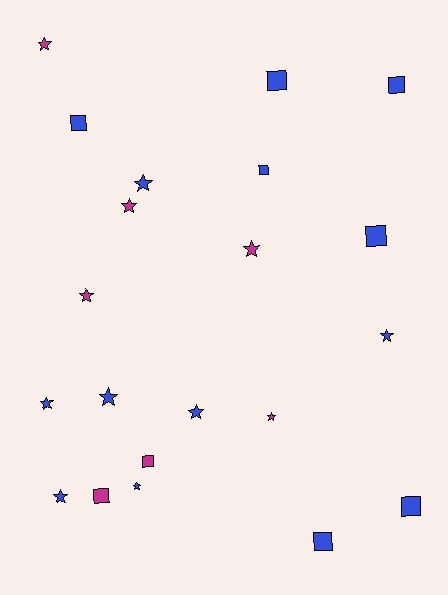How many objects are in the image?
There are 21 objects.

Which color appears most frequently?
Blue, with 14 objects.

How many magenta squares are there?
There are 2 magenta squares.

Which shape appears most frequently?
Star, with 12 objects.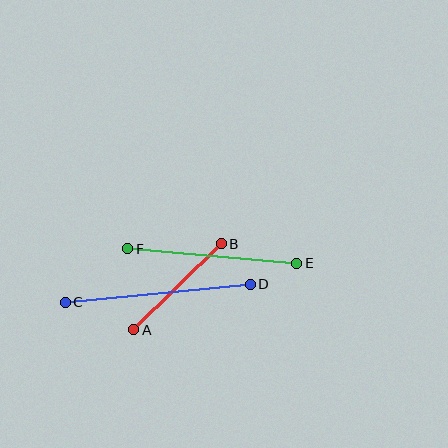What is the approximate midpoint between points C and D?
The midpoint is at approximately (158, 293) pixels.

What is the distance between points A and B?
The distance is approximately 123 pixels.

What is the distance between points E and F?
The distance is approximately 169 pixels.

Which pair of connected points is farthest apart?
Points C and D are farthest apart.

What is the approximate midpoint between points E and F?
The midpoint is at approximately (212, 256) pixels.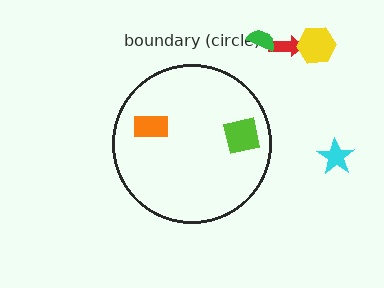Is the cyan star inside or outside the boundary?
Outside.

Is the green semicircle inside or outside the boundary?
Outside.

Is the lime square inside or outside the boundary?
Inside.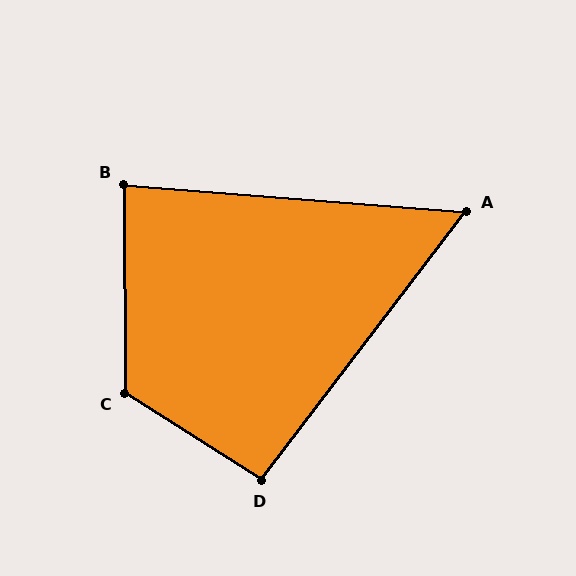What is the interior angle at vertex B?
Approximately 85 degrees (approximately right).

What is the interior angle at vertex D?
Approximately 95 degrees (approximately right).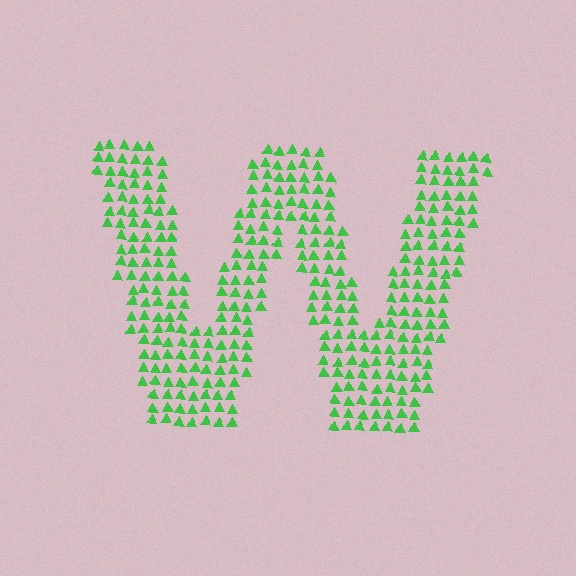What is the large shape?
The large shape is the letter W.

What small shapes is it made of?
It is made of small triangles.